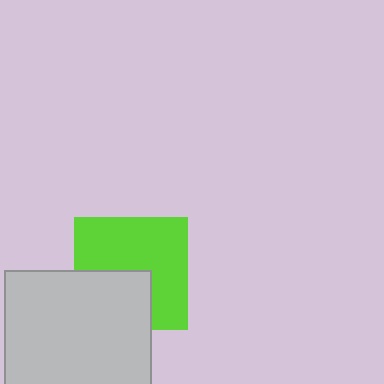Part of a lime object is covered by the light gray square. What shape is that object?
It is a square.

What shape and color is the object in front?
The object in front is a light gray square.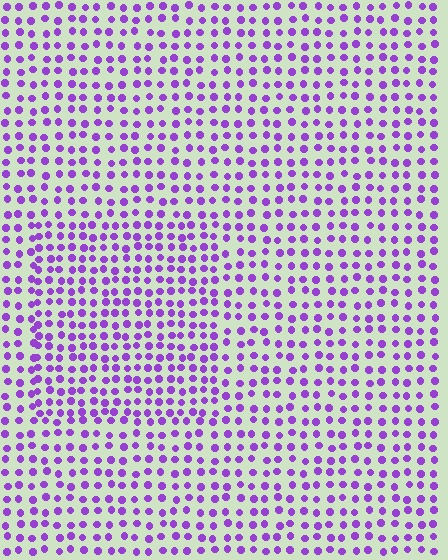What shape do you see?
I see a rectangle.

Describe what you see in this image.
The image contains small purple elements arranged at two different densities. A rectangle-shaped region is visible where the elements are more densely packed than the surrounding area.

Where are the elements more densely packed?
The elements are more densely packed inside the rectangle boundary.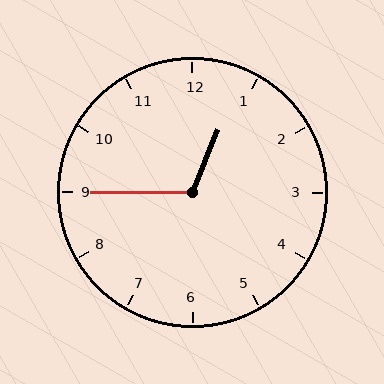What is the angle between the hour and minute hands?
Approximately 112 degrees.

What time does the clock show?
12:45.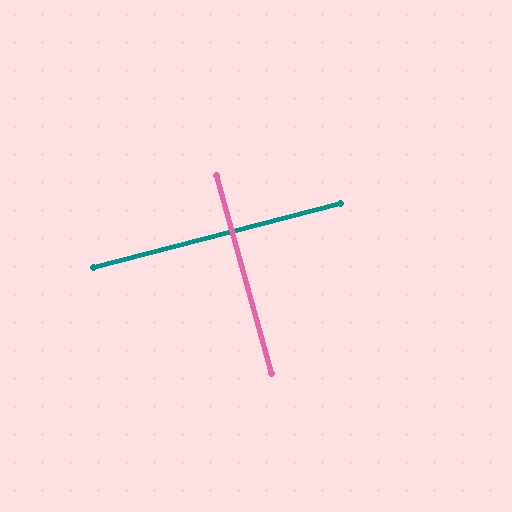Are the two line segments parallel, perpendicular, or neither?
Perpendicular — they meet at approximately 89°.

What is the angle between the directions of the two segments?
Approximately 89 degrees.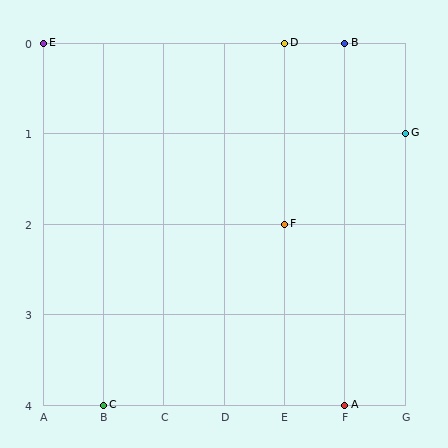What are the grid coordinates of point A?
Point A is at grid coordinates (F, 4).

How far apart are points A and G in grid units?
Points A and G are 1 column and 3 rows apart (about 3.2 grid units diagonally).